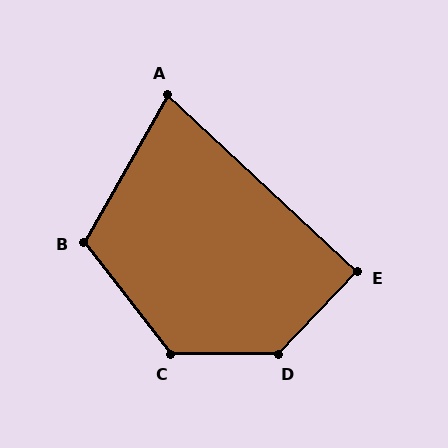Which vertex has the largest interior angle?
D, at approximately 134 degrees.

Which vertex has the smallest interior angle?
A, at approximately 76 degrees.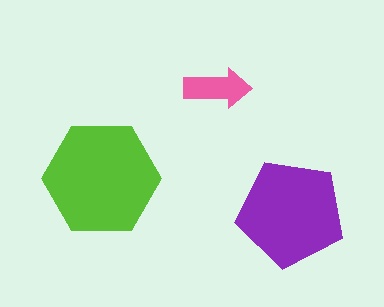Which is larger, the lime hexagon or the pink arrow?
The lime hexagon.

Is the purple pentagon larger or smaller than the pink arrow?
Larger.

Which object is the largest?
The lime hexagon.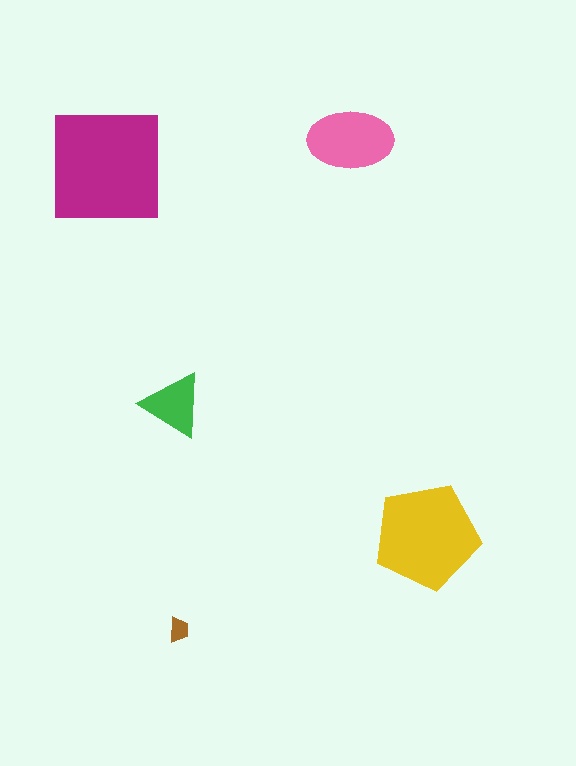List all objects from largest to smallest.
The magenta square, the yellow pentagon, the pink ellipse, the green triangle, the brown trapezoid.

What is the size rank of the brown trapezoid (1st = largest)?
5th.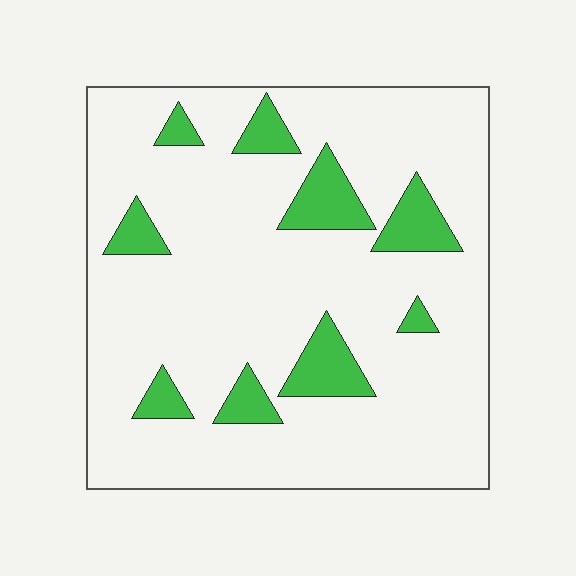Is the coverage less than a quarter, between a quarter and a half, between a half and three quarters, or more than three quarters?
Less than a quarter.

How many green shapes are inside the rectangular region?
9.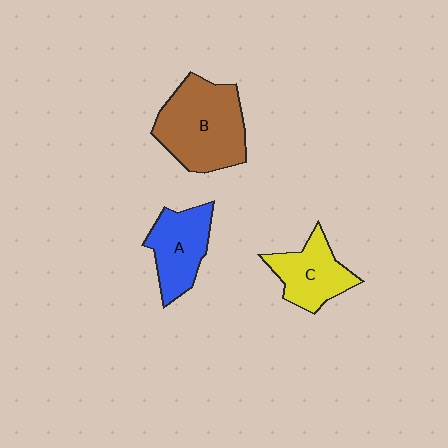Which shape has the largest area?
Shape B (brown).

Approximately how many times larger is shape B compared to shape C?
Approximately 1.7 times.